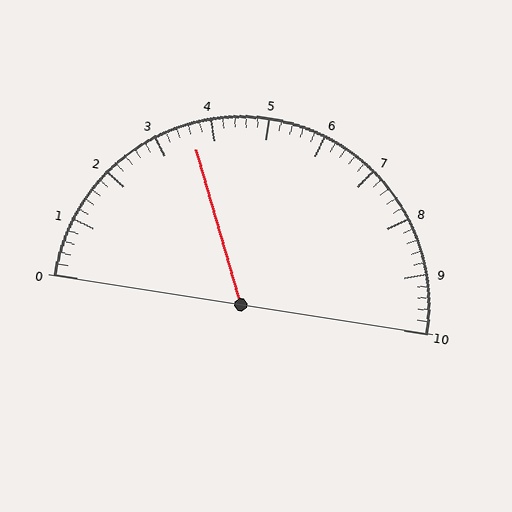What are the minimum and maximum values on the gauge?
The gauge ranges from 0 to 10.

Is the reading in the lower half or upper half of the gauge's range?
The reading is in the lower half of the range (0 to 10).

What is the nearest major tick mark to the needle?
The nearest major tick mark is 4.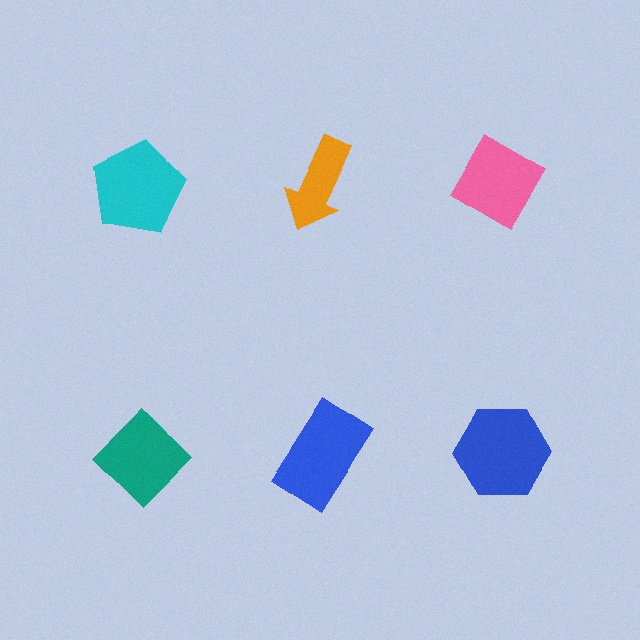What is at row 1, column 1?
A cyan pentagon.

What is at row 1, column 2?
An orange arrow.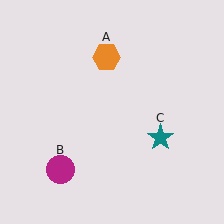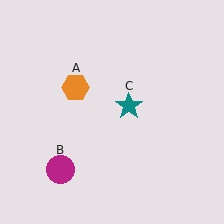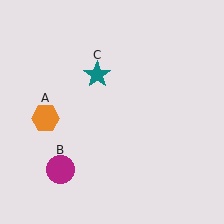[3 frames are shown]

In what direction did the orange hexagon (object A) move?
The orange hexagon (object A) moved down and to the left.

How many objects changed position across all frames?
2 objects changed position: orange hexagon (object A), teal star (object C).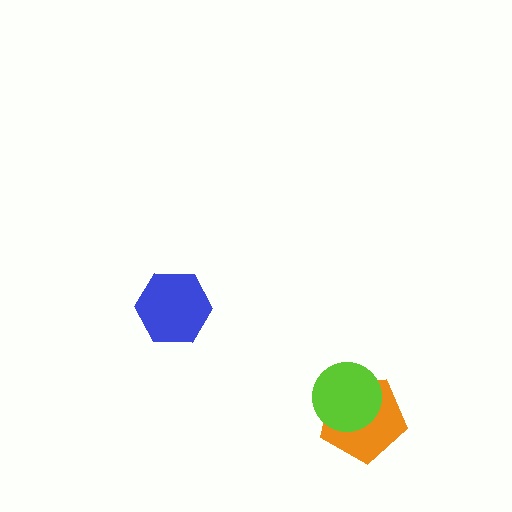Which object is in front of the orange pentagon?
The lime circle is in front of the orange pentagon.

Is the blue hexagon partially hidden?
No, no other shape covers it.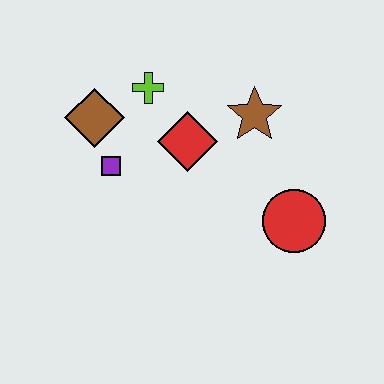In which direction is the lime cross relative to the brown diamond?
The lime cross is to the right of the brown diamond.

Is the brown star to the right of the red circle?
No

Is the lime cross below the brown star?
No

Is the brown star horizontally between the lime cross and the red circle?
Yes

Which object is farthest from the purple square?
The red circle is farthest from the purple square.